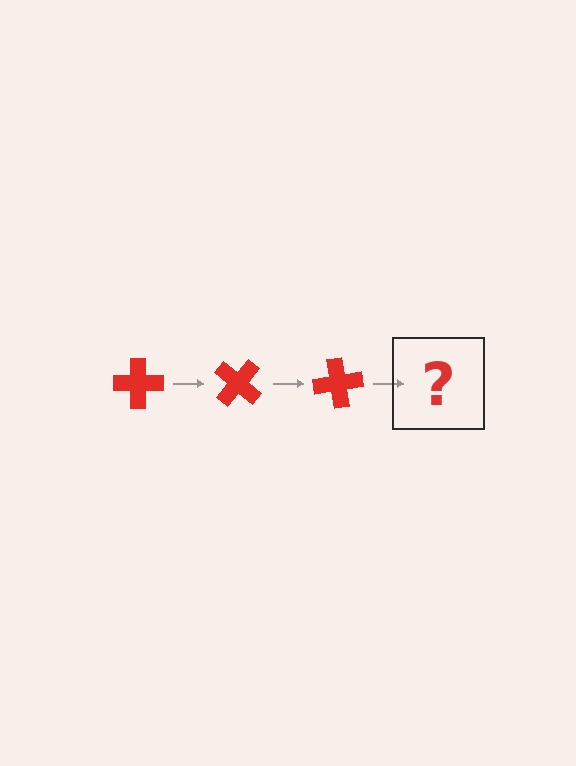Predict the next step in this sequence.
The next step is a red cross rotated 120 degrees.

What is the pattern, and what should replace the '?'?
The pattern is that the cross rotates 40 degrees each step. The '?' should be a red cross rotated 120 degrees.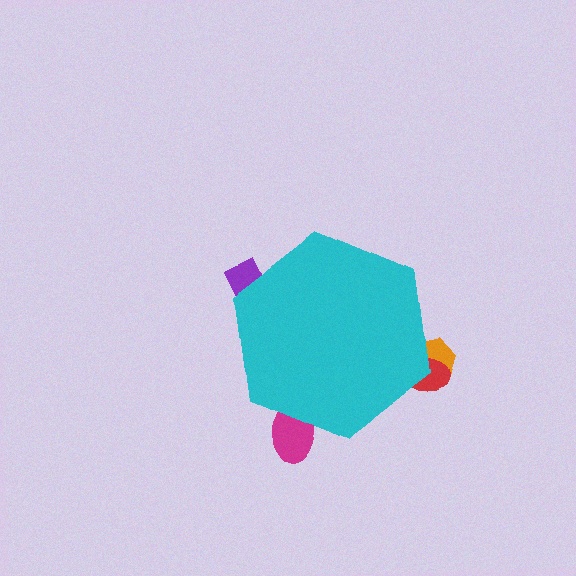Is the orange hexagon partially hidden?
Yes, the orange hexagon is partially hidden behind the cyan hexagon.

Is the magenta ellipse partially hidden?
Yes, the magenta ellipse is partially hidden behind the cyan hexagon.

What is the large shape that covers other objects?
A cyan hexagon.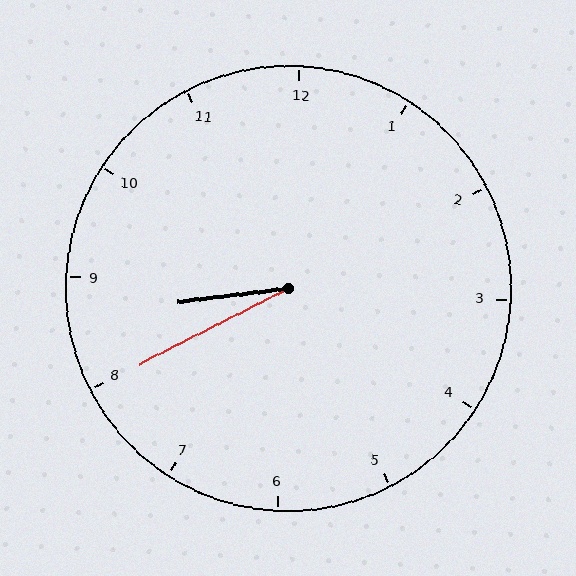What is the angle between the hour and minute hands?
Approximately 20 degrees.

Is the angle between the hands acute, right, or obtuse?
It is acute.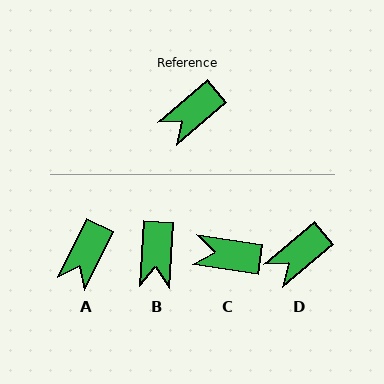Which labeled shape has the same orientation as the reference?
D.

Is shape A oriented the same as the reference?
No, it is off by about 23 degrees.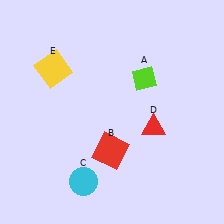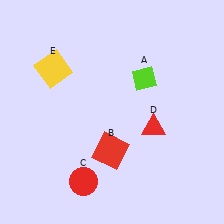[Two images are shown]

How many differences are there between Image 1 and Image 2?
There is 1 difference between the two images.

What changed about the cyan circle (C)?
In Image 1, C is cyan. In Image 2, it changed to red.